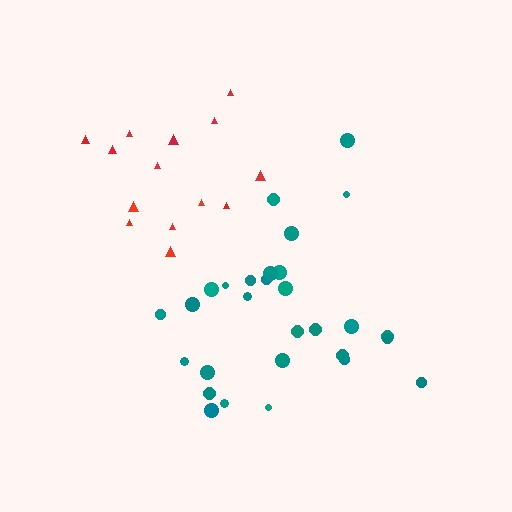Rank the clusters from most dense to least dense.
teal, red.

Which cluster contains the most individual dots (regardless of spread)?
Teal (29).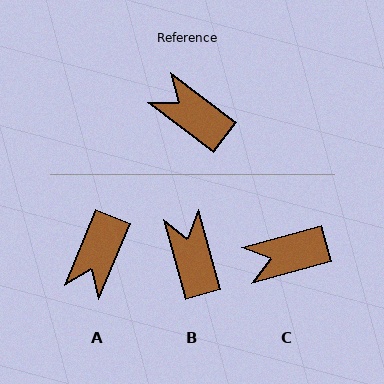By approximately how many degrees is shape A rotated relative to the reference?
Approximately 105 degrees counter-clockwise.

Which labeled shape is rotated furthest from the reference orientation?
A, about 105 degrees away.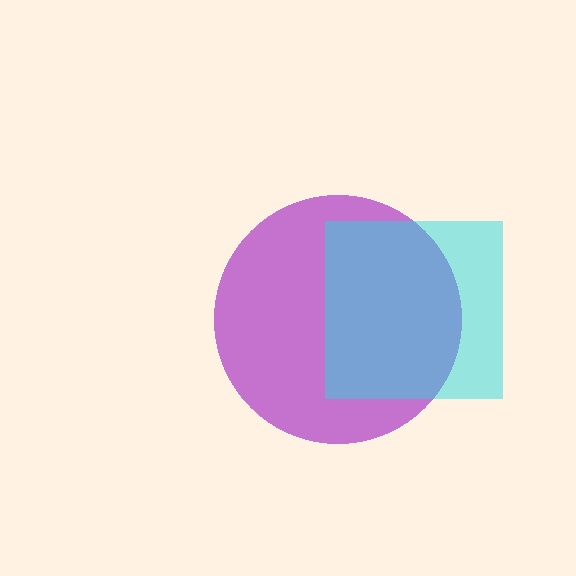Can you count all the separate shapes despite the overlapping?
Yes, there are 2 separate shapes.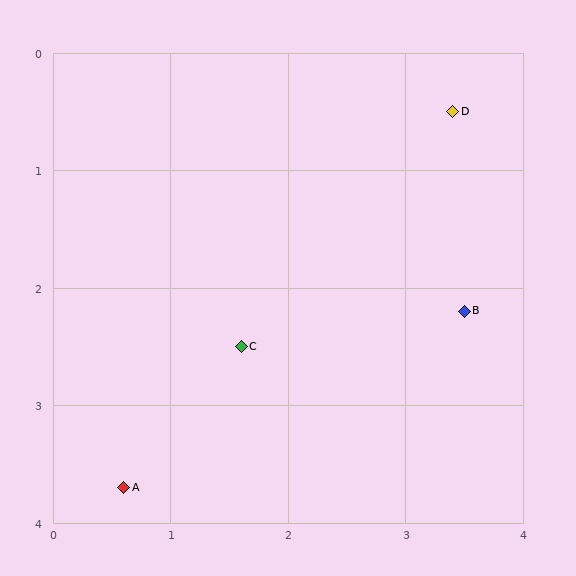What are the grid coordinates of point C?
Point C is at approximately (1.6, 2.5).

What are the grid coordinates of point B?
Point B is at approximately (3.5, 2.2).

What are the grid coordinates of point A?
Point A is at approximately (0.6, 3.7).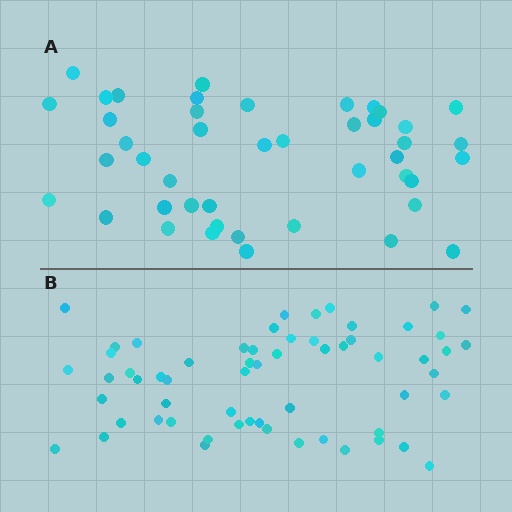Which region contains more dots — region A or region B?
Region B (the bottom region) has more dots.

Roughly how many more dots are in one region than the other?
Region B has approximately 15 more dots than region A.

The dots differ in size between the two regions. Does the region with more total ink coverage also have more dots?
No. Region A has more total ink coverage because its dots are larger, but region B actually contains more individual dots. Total area can be misleading — the number of items is what matters here.